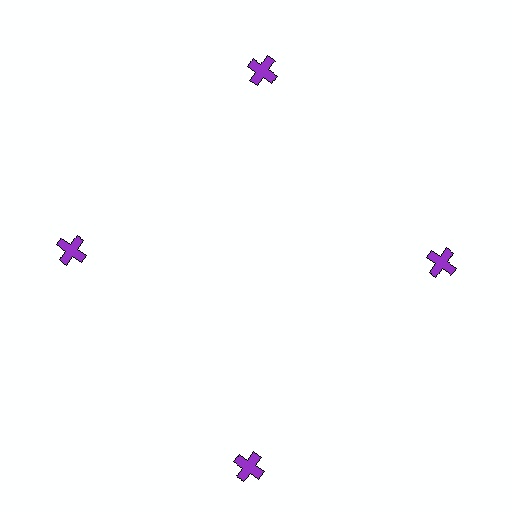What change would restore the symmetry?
The symmetry would be restored by moving it inward, back onto the ring so that all 4 crosses sit at equal angles and equal distance from the center.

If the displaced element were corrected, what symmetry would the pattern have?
It would have 4-fold rotational symmetry — the pattern would map onto itself every 90 degrees.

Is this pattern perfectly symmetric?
No. The 4 purple crosses are arranged in a ring, but one element near the 6 o'clock position is pushed outward from the center, breaking the 4-fold rotational symmetry.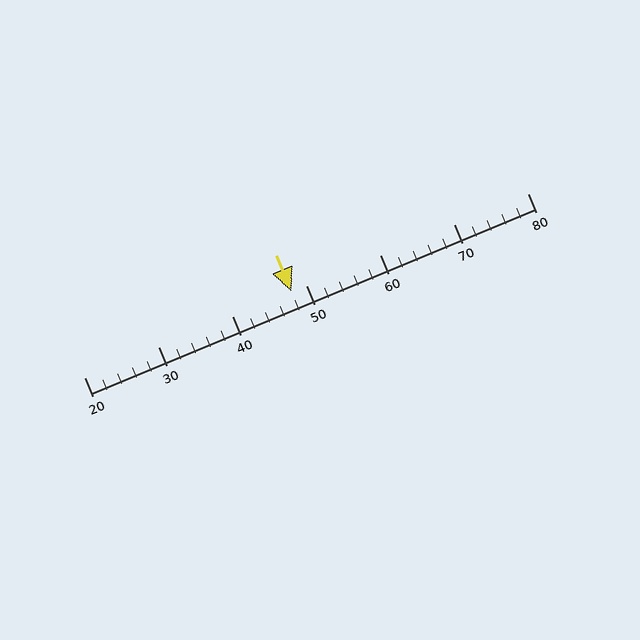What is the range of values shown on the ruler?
The ruler shows values from 20 to 80.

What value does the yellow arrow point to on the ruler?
The yellow arrow points to approximately 48.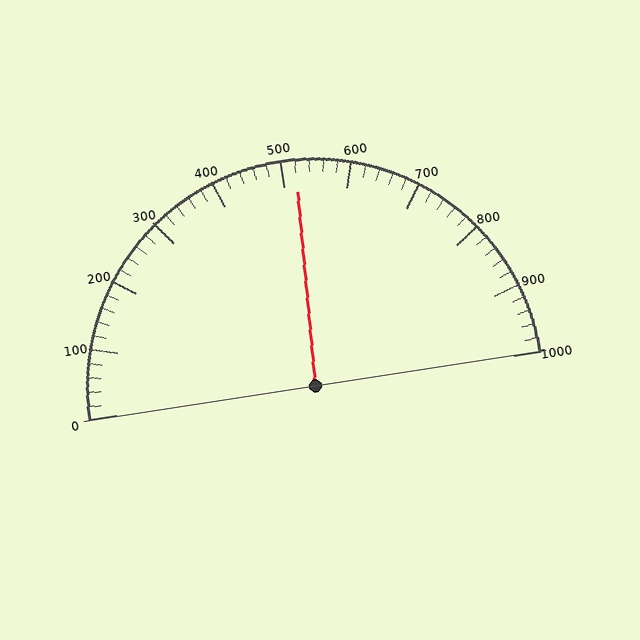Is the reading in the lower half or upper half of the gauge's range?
The reading is in the upper half of the range (0 to 1000).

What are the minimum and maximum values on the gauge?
The gauge ranges from 0 to 1000.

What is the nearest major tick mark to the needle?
The nearest major tick mark is 500.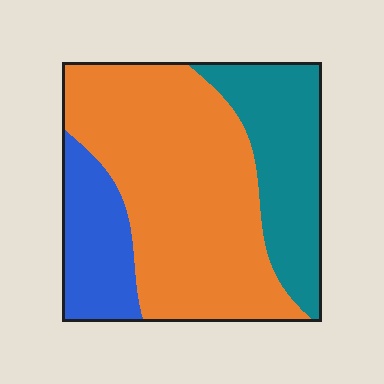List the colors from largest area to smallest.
From largest to smallest: orange, teal, blue.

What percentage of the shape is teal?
Teal takes up between a sixth and a third of the shape.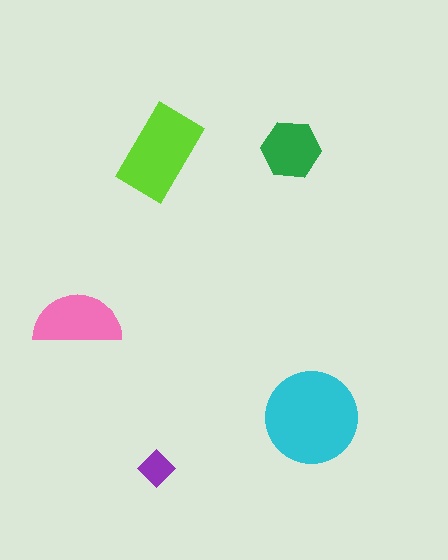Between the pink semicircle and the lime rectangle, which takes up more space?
The lime rectangle.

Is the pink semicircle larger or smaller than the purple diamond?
Larger.